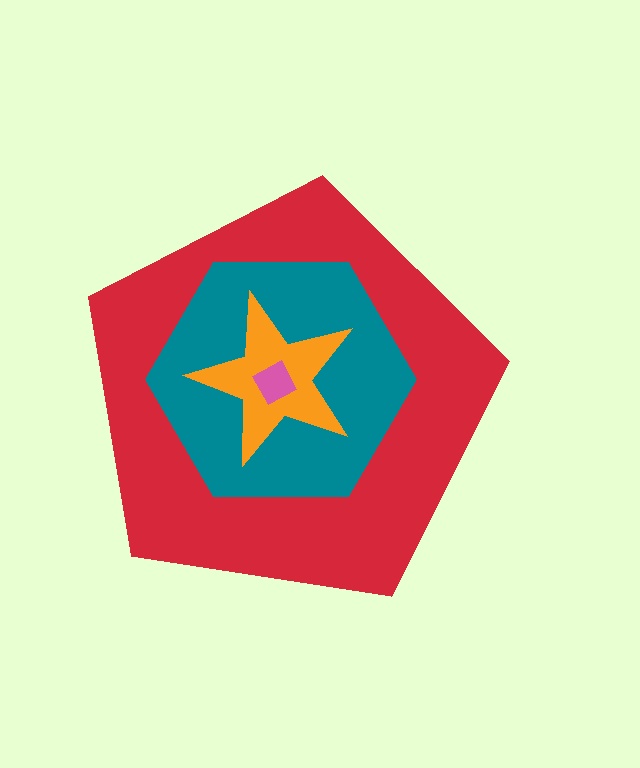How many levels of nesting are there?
4.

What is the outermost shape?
The red pentagon.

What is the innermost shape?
The pink square.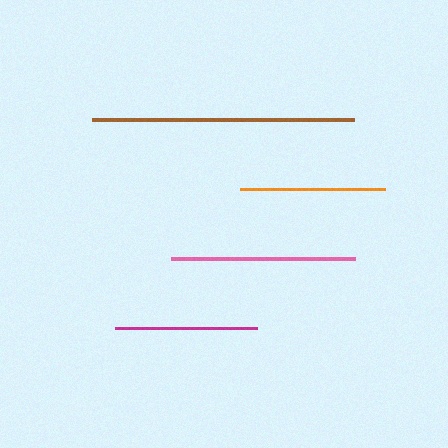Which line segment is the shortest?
The magenta line is the shortest at approximately 142 pixels.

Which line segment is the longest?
The brown line is the longest at approximately 261 pixels.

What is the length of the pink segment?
The pink segment is approximately 183 pixels long.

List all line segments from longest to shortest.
From longest to shortest: brown, pink, orange, magenta.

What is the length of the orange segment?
The orange segment is approximately 145 pixels long.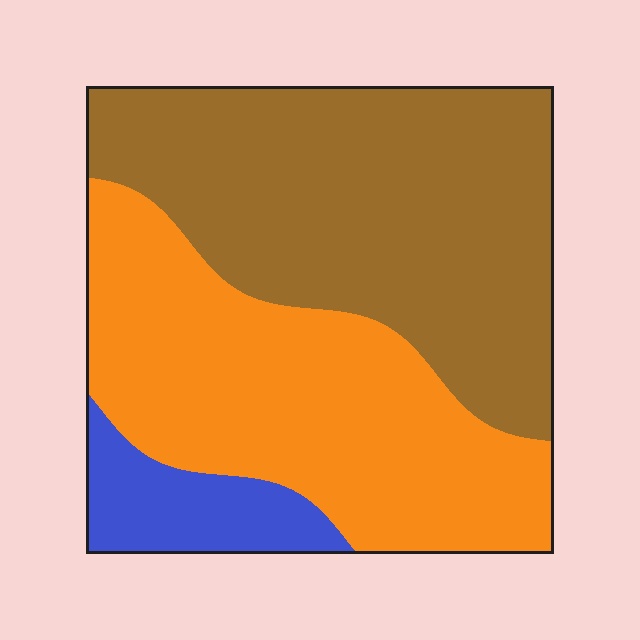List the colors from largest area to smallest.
From largest to smallest: brown, orange, blue.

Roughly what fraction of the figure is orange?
Orange takes up about two fifths (2/5) of the figure.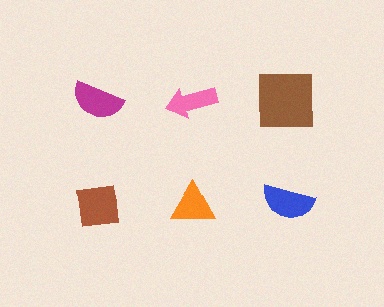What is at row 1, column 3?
A brown square.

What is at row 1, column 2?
A pink arrow.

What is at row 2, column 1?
A brown square.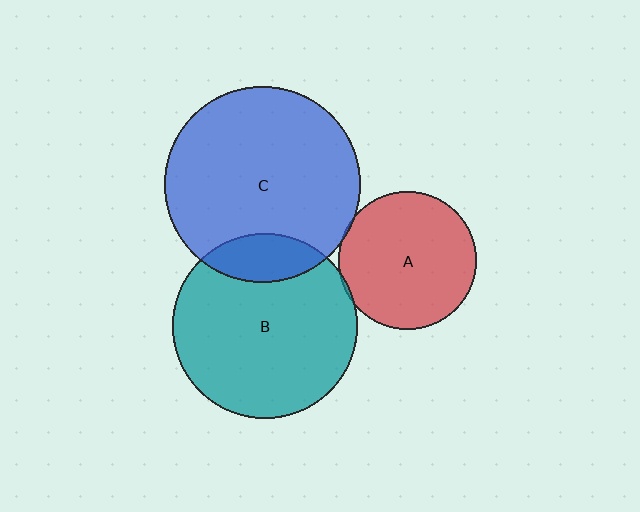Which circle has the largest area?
Circle C (blue).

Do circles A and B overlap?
Yes.